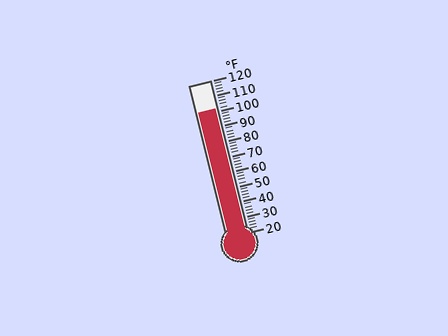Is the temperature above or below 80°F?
The temperature is above 80°F.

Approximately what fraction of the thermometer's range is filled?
The thermometer is filled to approximately 80% of its range.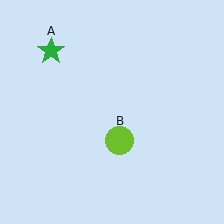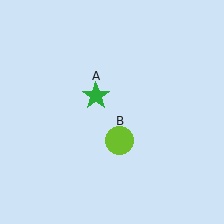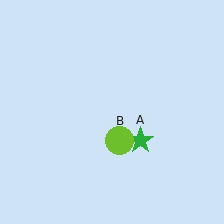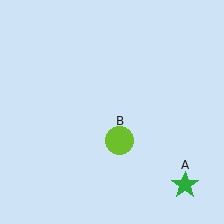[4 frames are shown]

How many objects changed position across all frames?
1 object changed position: green star (object A).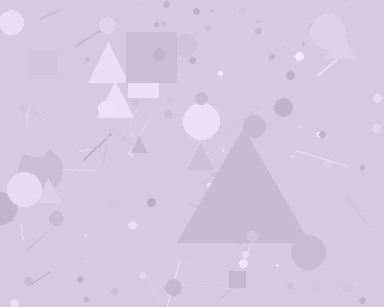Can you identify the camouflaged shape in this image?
The camouflaged shape is a triangle.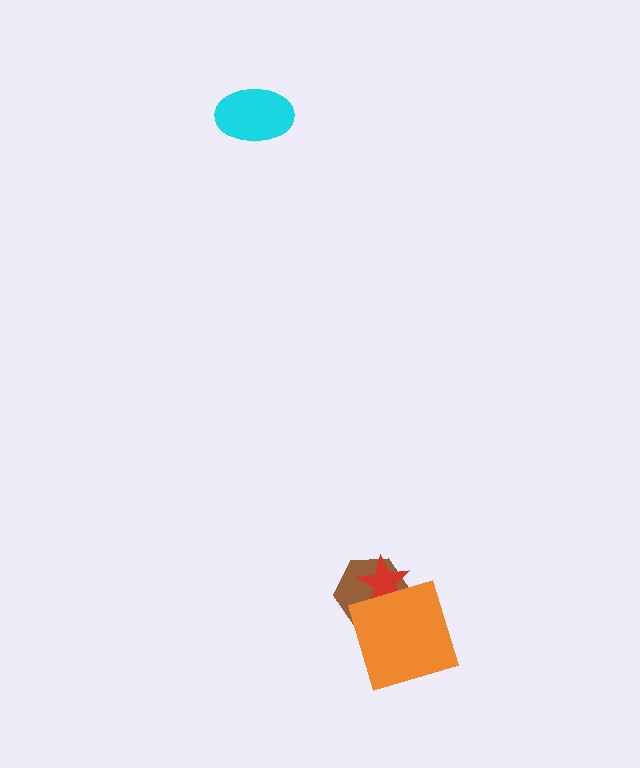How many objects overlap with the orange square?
2 objects overlap with the orange square.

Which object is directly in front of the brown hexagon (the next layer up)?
The red star is directly in front of the brown hexagon.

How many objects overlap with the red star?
2 objects overlap with the red star.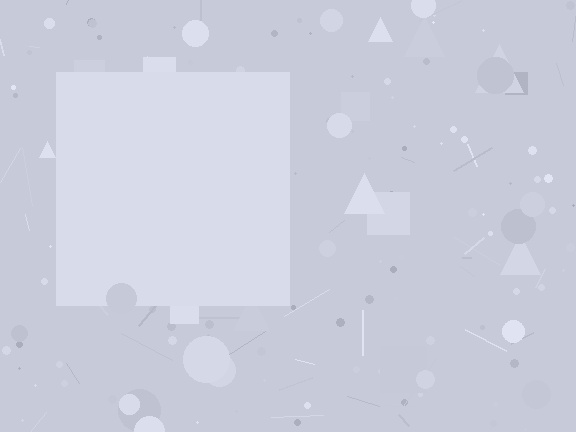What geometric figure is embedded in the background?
A square is embedded in the background.